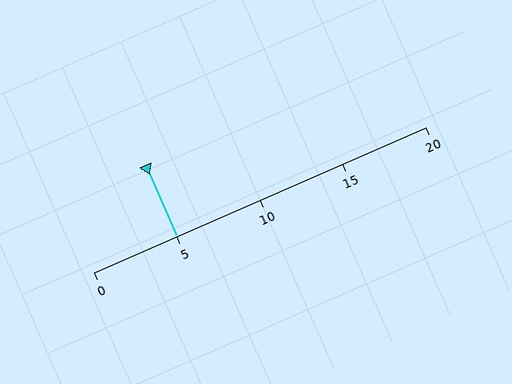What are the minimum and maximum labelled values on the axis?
The axis runs from 0 to 20.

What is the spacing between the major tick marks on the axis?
The major ticks are spaced 5 apart.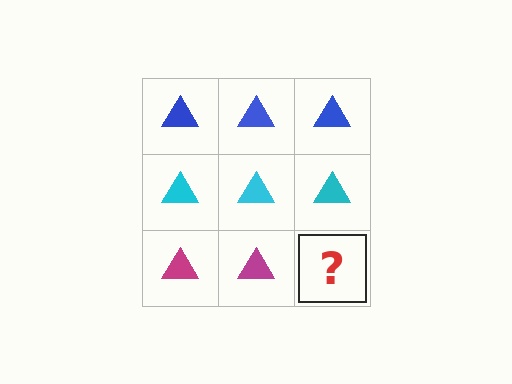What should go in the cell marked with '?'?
The missing cell should contain a magenta triangle.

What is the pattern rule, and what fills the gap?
The rule is that each row has a consistent color. The gap should be filled with a magenta triangle.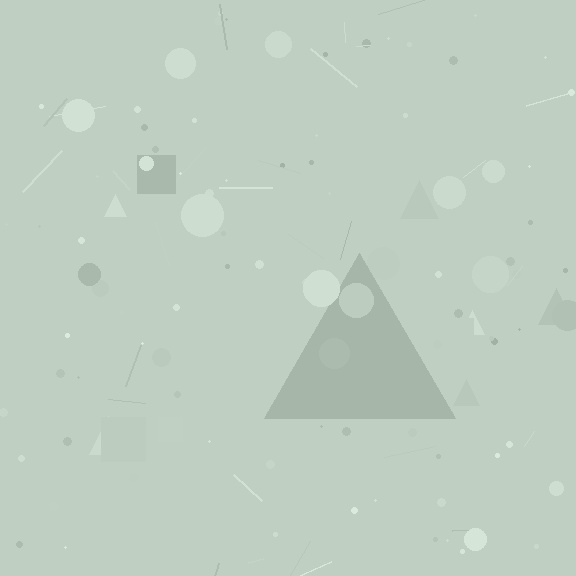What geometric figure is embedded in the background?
A triangle is embedded in the background.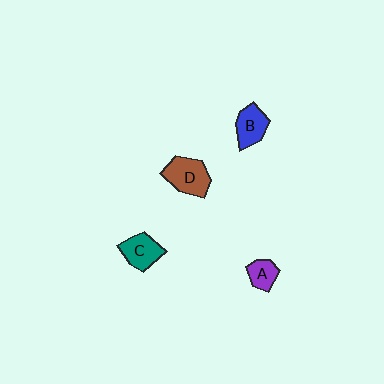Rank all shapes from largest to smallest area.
From largest to smallest: D (brown), C (teal), B (blue), A (purple).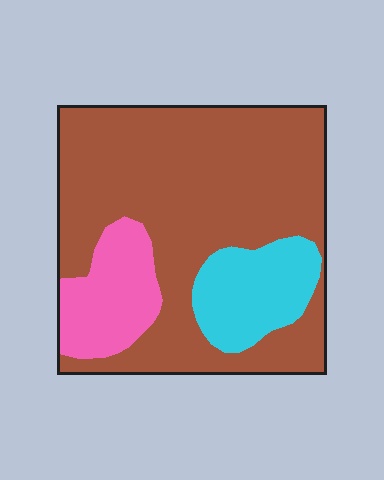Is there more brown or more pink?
Brown.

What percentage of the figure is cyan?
Cyan takes up about one sixth (1/6) of the figure.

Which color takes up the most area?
Brown, at roughly 70%.